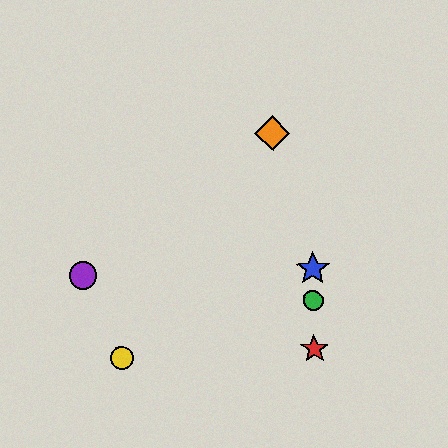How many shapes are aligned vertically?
3 shapes (the red star, the blue star, the green circle) are aligned vertically.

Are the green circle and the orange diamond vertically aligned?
No, the green circle is at x≈313 and the orange diamond is at x≈272.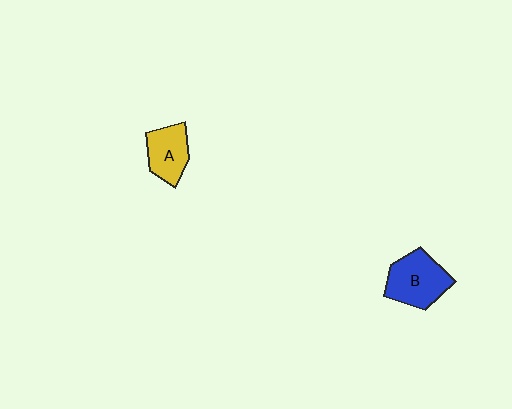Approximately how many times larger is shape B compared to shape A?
Approximately 1.4 times.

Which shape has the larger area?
Shape B (blue).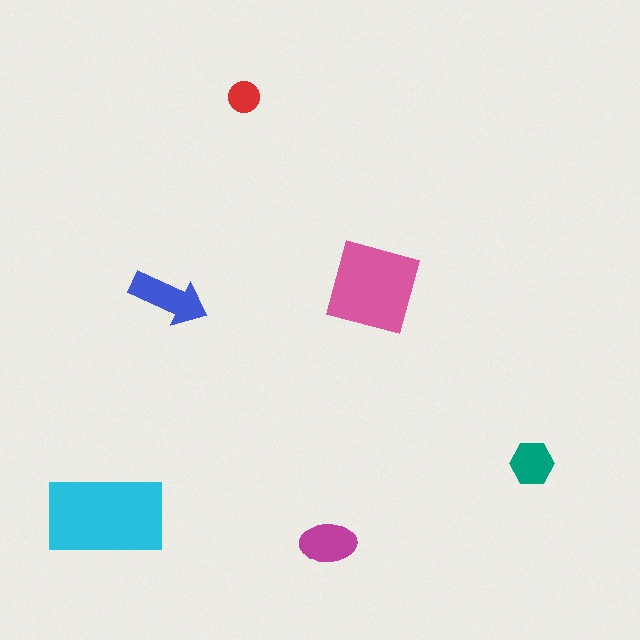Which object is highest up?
The red circle is topmost.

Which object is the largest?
The cyan rectangle.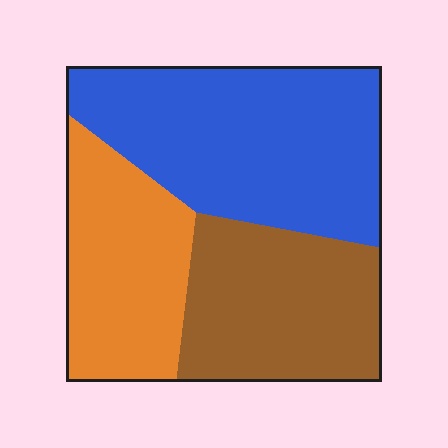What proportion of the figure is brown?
Brown takes up about one third (1/3) of the figure.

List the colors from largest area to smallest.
From largest to smallest: blue, brown, orange.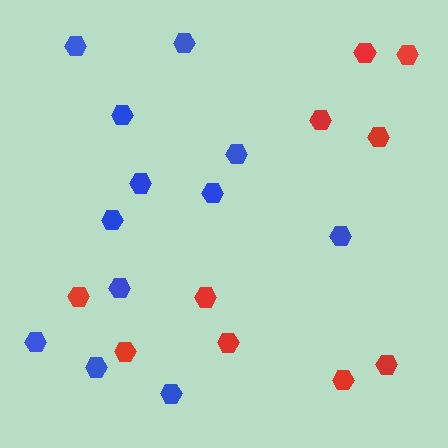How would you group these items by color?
There are 2 groups: one group of red hexagons (10) and one group of blue hexagons (12).